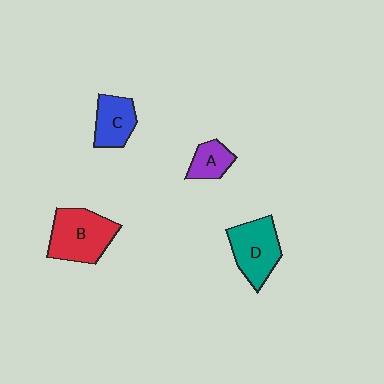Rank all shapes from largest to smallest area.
From largest to smallest: B (red), D (teal), C (blue), A (purple).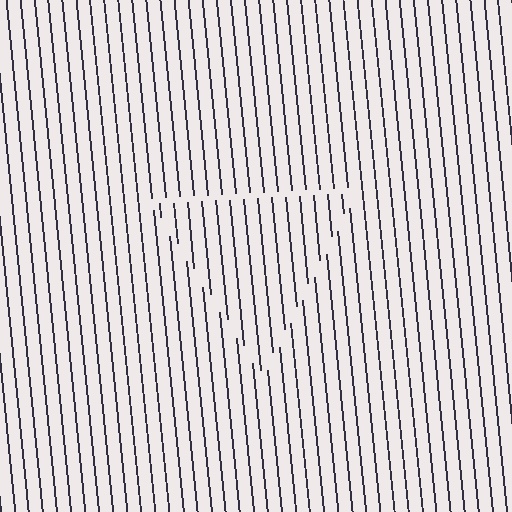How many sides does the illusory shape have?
3 sides — the line-ends trace a triangle.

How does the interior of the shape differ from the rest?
The interior of the shape contains the same grating, shifted by half a period — the contour is defined by the phase discontinuity where line-ends from the inner and outer gratings abut.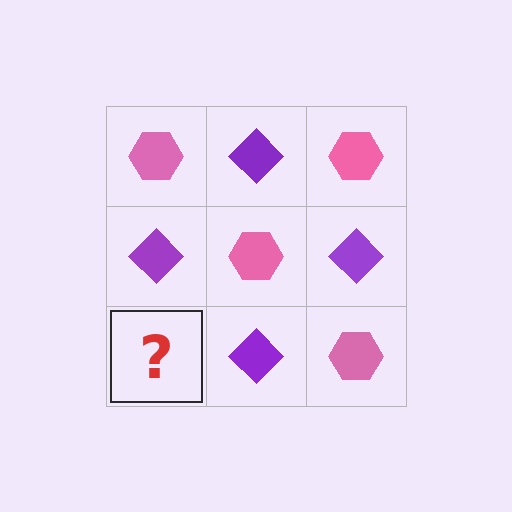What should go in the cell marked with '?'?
The missing cell should contain a pink hexagon.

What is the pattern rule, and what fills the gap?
The rule is that it alternates pink hexagon and purple diamond in a checkerboard pattern. The gap should be filled with a pink hexagon.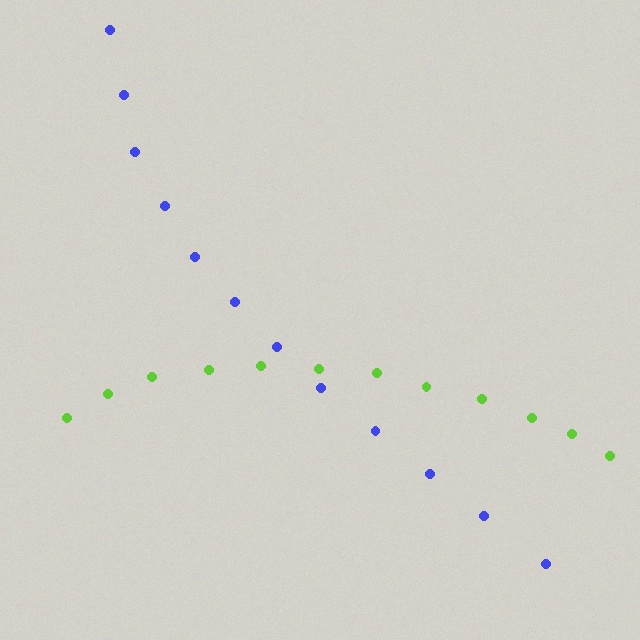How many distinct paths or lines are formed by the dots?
There are 2 distinct paths.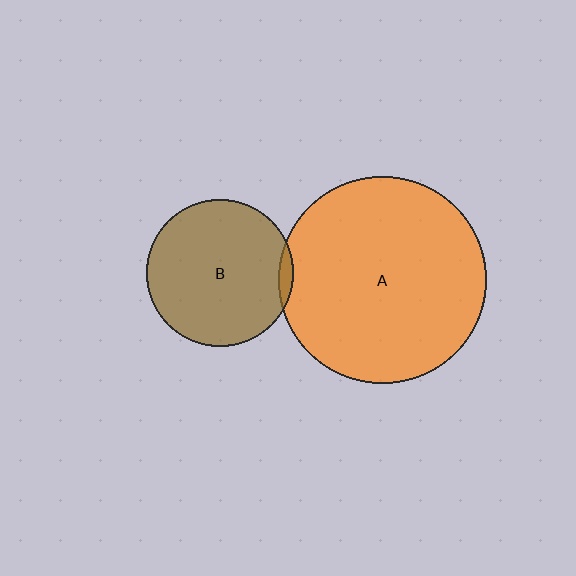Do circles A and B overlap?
Yes.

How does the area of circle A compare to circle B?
Approximately 2.0 times.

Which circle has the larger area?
Circle A (orange).